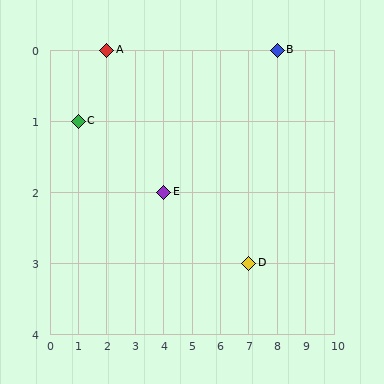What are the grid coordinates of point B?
Point B is at grid coordinates (8, 0).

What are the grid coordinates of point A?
Point A is at grid coordinates (2, 0).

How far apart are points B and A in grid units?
Points B and A are 6 columns apart.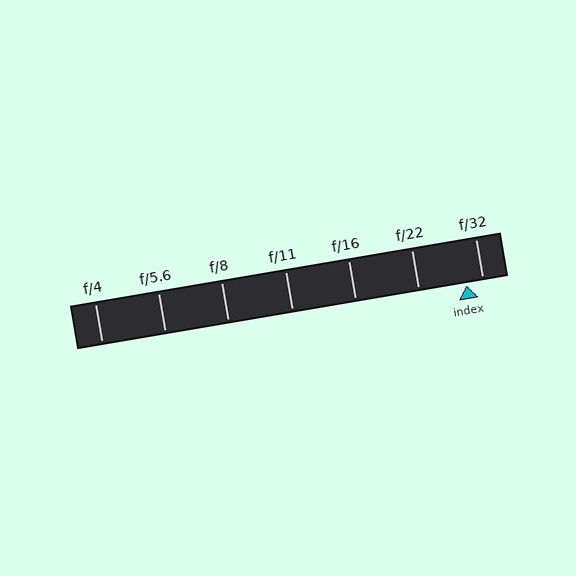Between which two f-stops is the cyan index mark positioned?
The index mark is between f/22 and f/32.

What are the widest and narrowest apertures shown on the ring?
The widest aperture shown is f/4 and the narrowest is f/32.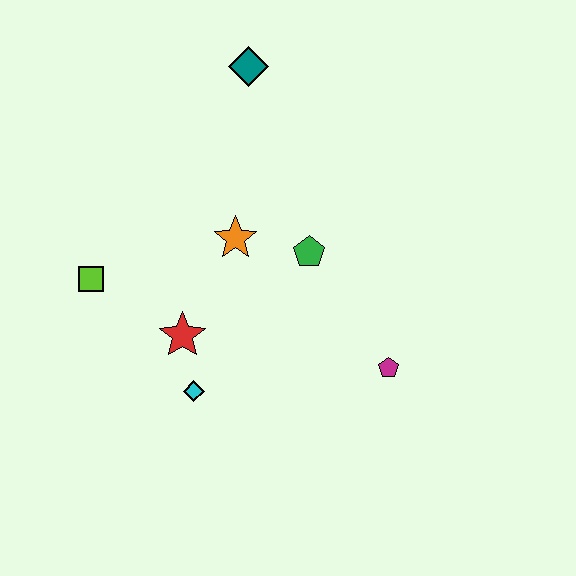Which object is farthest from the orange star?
The magenta pentagon is farthest from the orange star.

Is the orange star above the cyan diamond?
Yes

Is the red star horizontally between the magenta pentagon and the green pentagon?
No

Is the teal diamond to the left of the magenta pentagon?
Yes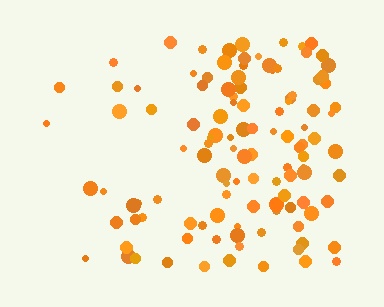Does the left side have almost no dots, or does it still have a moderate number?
Still a moderate number, just noticeably fewer than the right.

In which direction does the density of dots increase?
From left to right, with the right side densest.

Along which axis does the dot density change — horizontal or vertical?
Horizontal.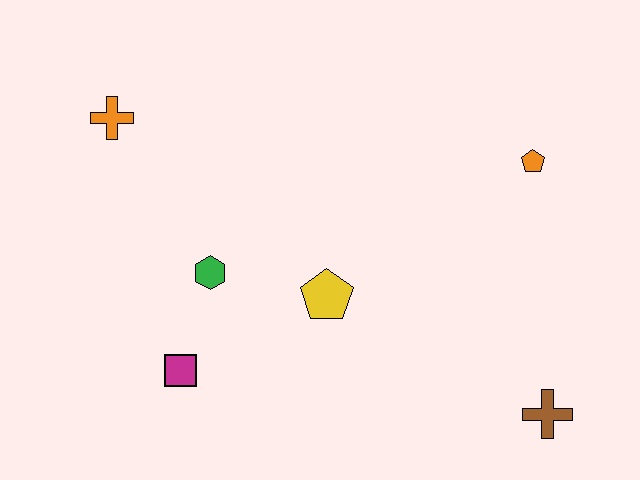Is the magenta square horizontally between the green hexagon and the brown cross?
No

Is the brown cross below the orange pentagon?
Yes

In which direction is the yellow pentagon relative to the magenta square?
The yellow pentagon is to the right of the magenta square.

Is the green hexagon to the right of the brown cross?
No